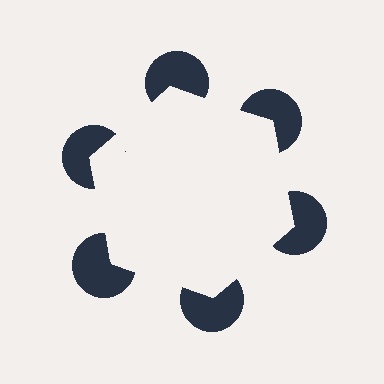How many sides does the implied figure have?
6 sides.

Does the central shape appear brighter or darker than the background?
It typically appears slightly brighter than the background, even though no actual brightness change is drawn.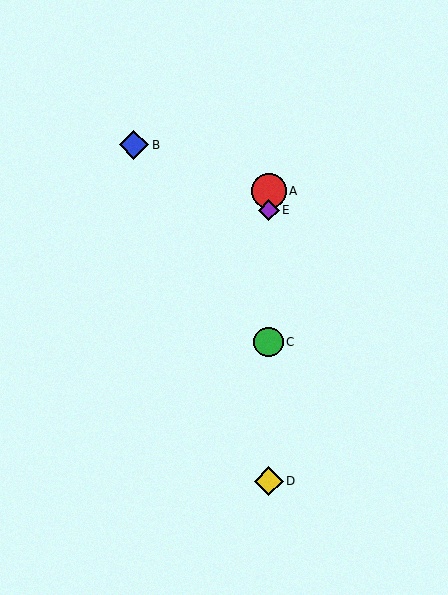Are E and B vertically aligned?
No, E is at x≈269 and B is at x≈134.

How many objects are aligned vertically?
4 objects (A, C, D, E) are aligned vertically.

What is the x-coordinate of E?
Object E is at x≈269.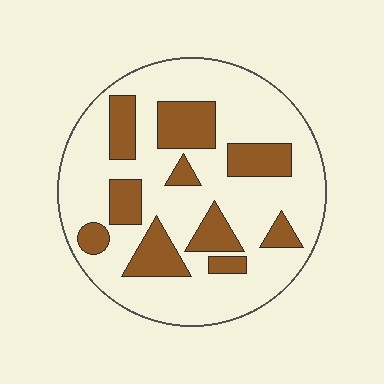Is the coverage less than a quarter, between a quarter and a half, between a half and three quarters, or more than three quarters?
Between a quarter and a half.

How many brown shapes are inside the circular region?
10.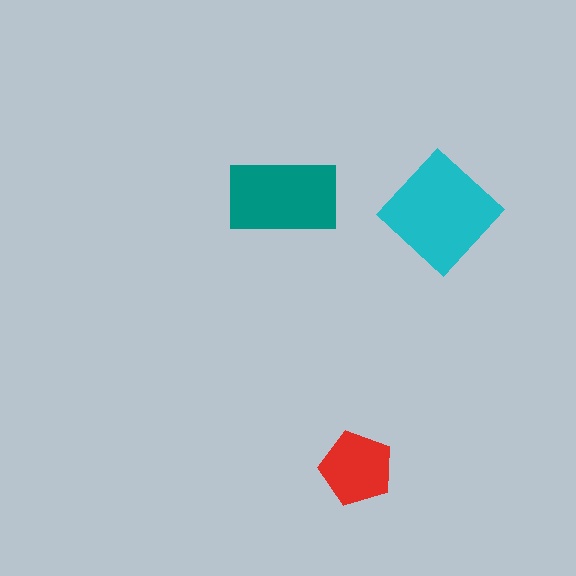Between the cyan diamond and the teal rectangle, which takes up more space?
The cyan diamond.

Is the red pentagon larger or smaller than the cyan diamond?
Smaller.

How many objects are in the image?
There are 3 objects in the image.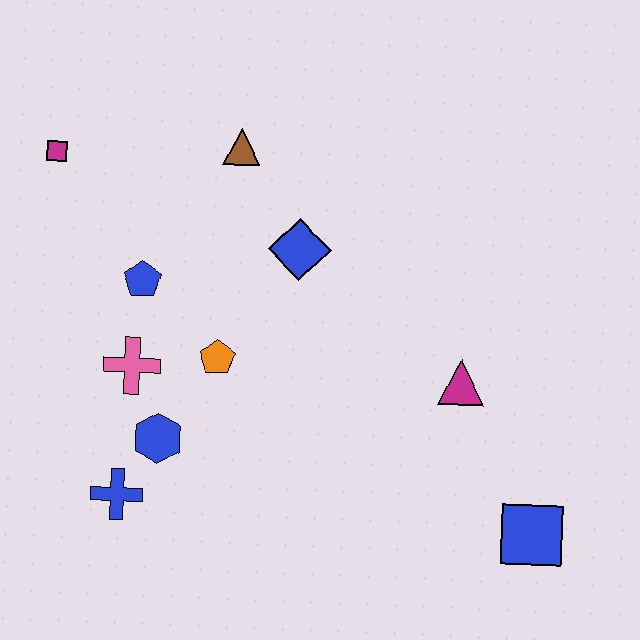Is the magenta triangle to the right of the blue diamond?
Yes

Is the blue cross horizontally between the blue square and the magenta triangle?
No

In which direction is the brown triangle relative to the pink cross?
The brown triangle is above the pink cross.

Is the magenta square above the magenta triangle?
Yes